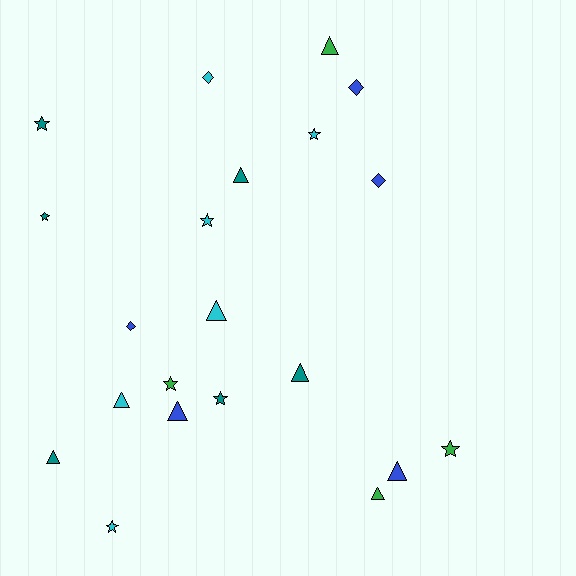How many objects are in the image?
There are 21 objects.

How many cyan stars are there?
There are 3 cyan stars.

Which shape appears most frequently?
Triangle, with 9 objects.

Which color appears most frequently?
Teal, with 6 objects.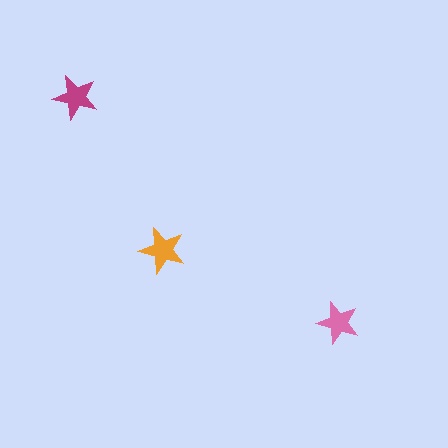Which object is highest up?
The magenta star is topmost.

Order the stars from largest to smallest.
the orange one, the magenta one, the pink one.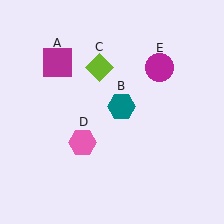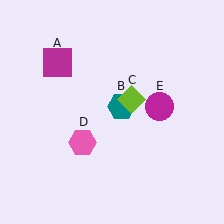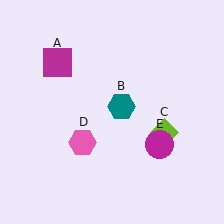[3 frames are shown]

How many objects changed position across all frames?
2 objects changed position: lime diamond (object C), magenta circle (object E).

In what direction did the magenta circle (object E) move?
The magenta circle (object E) moved down.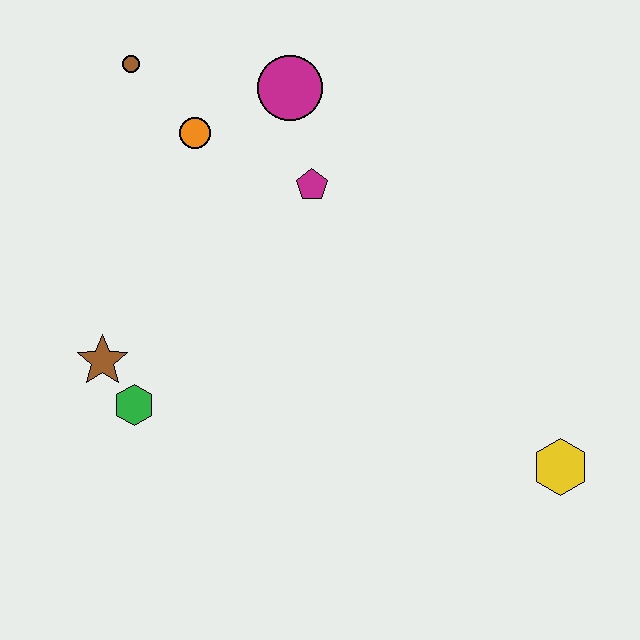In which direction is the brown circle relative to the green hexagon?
The brown circle is above the green hexagon.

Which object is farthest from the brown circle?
The yellow hexagon is farthest from the brown circle.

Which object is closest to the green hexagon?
The brown star is closest to the green hexagon.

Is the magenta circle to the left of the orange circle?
No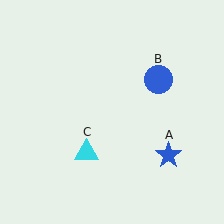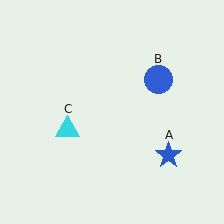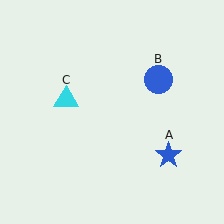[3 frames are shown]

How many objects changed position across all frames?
1 object changed position: cyan triangle (object C).